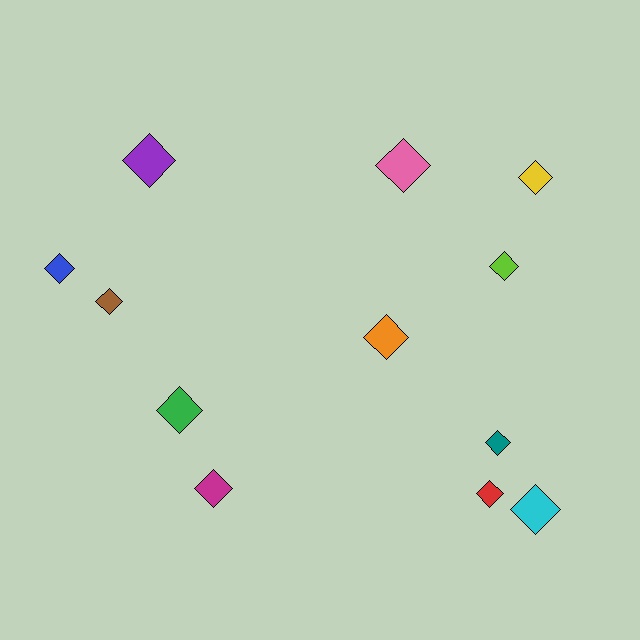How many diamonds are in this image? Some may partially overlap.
There are 12 diamonds.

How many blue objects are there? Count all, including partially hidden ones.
There is 1 blue object.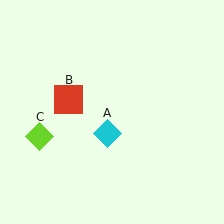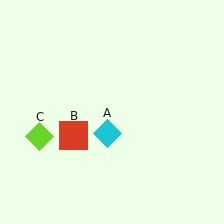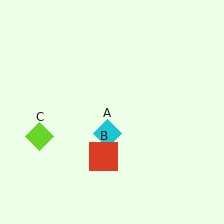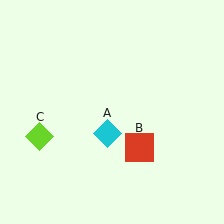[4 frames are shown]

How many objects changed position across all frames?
1 object changed position: red square (object B).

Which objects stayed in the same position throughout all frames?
Cyan diamond (object A) and lime diamond (object C) remained stationary.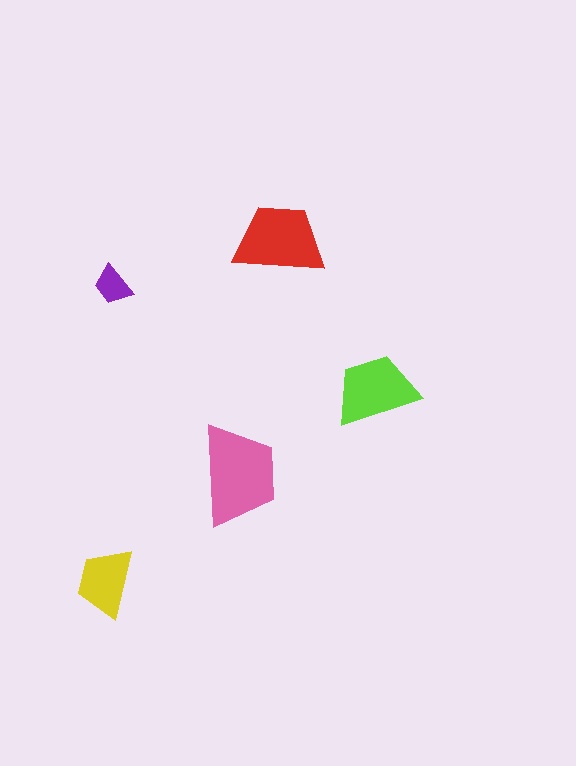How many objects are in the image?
There are 5 objects in the image.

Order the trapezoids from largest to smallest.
the pink one, the red one, the lime one, the yellow one, the purple one.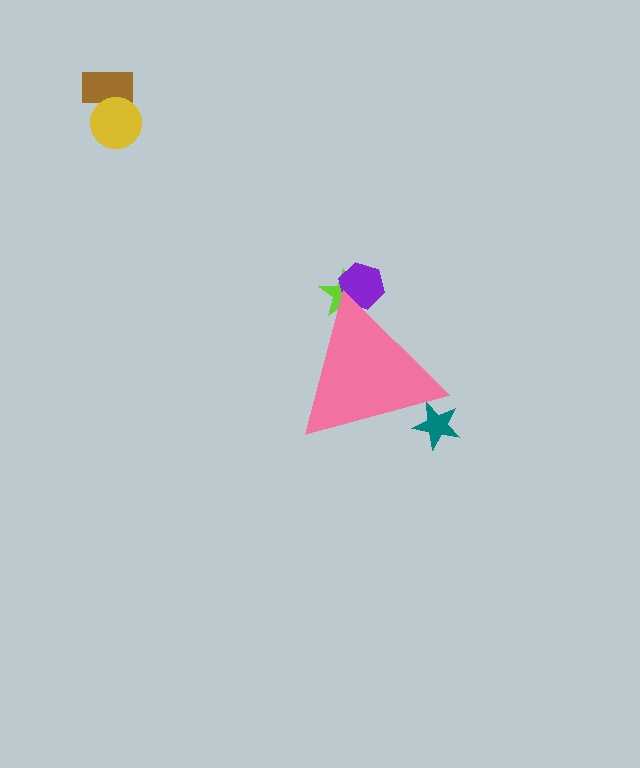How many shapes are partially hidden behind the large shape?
3 shapes are partially hidden.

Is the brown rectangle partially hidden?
No, the brown rectangle is fully visible.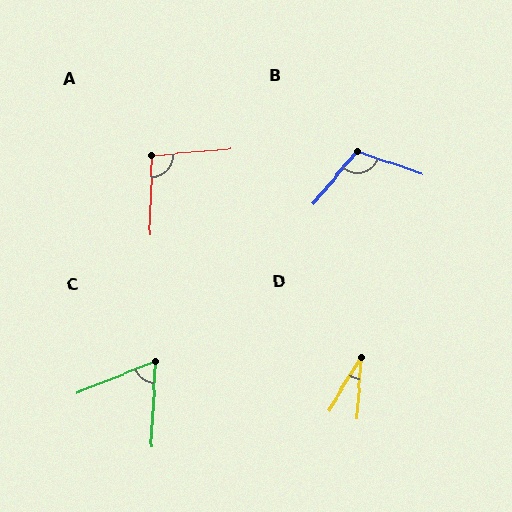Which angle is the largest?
B, at approximately 112 degrees.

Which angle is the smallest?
D, at approximately 27 degrees.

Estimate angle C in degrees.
Approximately 66 degrees.